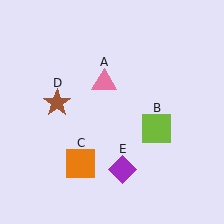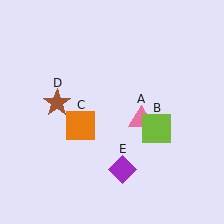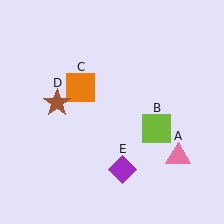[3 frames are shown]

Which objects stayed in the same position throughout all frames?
Lime square (object B) and brown star (object D) and purple diamond (object E) remained stationary.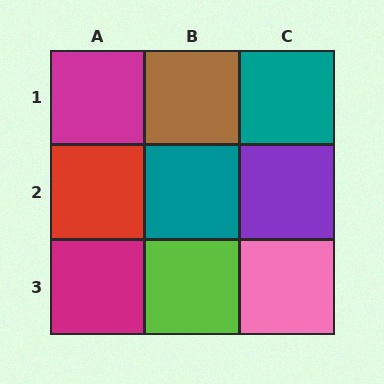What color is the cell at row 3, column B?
Lime.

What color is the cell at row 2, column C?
Purple.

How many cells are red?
1 cell is red.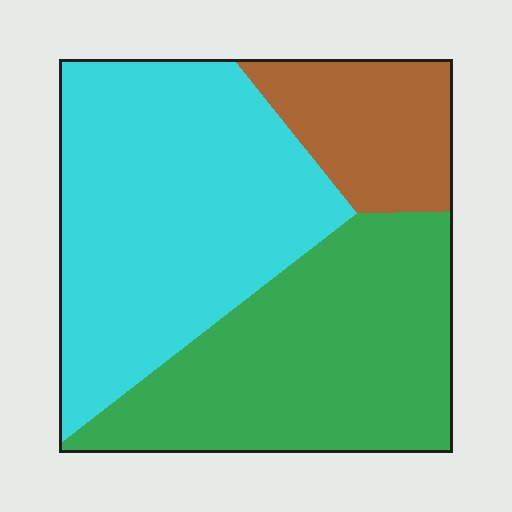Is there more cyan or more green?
Cyan.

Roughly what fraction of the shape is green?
Green takes up about three eighths (3/8) of the shape.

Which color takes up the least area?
Brown, at roughly 15%.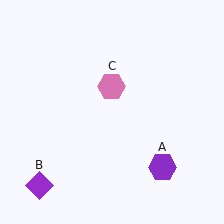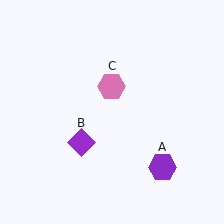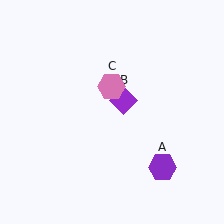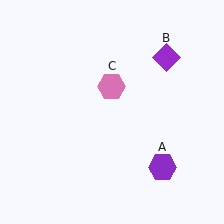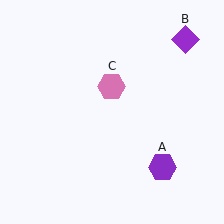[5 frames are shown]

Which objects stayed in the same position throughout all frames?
Purple hexagon (object A) and pink hexagon (object C) remained stationary.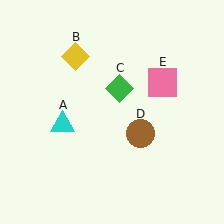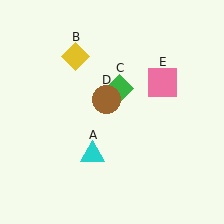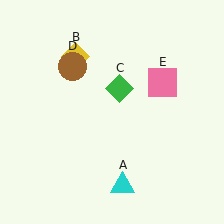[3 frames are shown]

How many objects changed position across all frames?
2 objects changed position: cyan triangle (object A), brown circle (object D).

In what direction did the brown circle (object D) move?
The brown circle (object D) moved up and to the left.